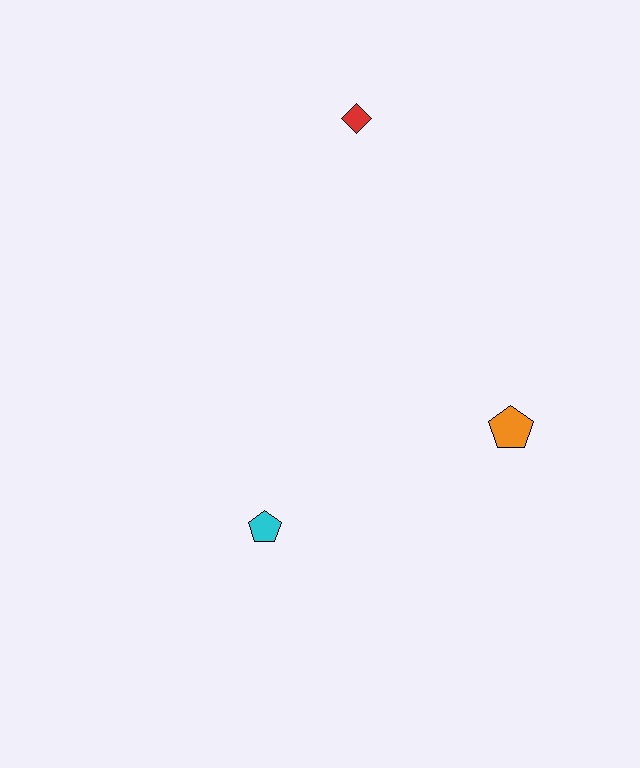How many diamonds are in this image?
There is 1 diamond.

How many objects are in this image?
There are 3 objects.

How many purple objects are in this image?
There are no purple objects.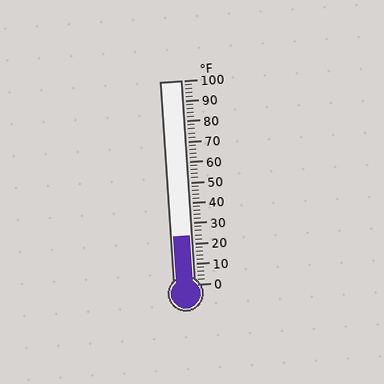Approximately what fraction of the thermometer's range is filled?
The thermometer is filled to approximately 25% of its range.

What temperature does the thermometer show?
The thermometer shows approximately 24°F.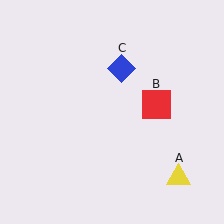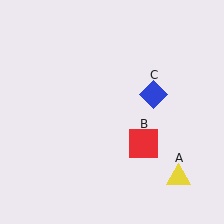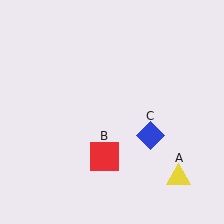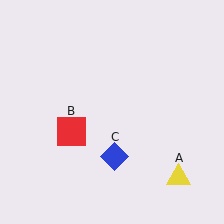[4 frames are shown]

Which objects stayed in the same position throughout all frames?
Yellow triangle (object A) remained stationary.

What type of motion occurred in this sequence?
The red square (object B), blue diamond (object C) rotated clockwise around the center of the scene.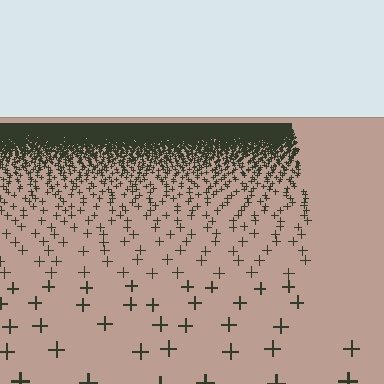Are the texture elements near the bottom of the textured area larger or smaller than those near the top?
Larger. Near the bottom, elements are closer to the viewer and appear at a bigger on-screen size.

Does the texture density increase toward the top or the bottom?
Density increases toward the top.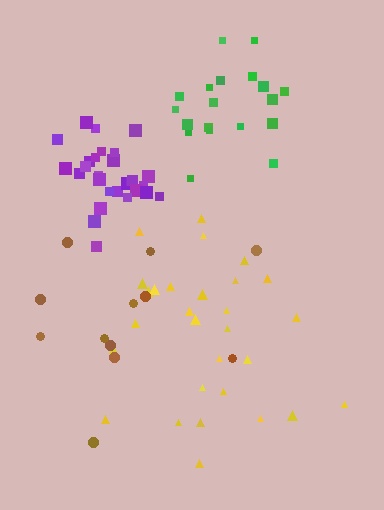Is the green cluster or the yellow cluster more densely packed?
Green.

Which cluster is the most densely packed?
Purple.